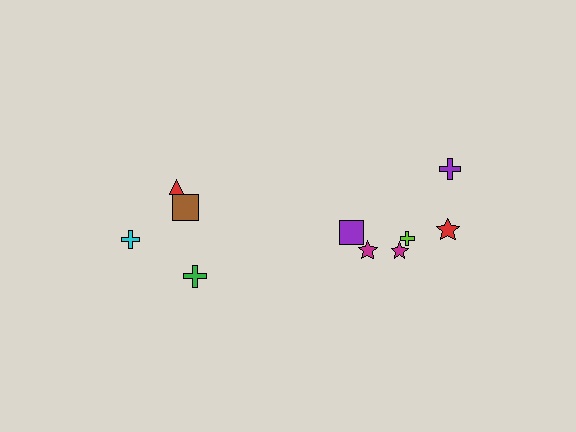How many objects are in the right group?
There are 6 objects.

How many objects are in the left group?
There are 4 objects.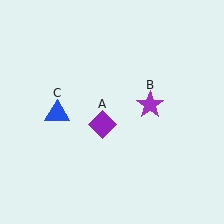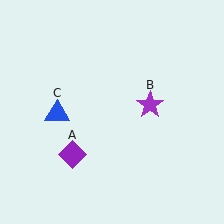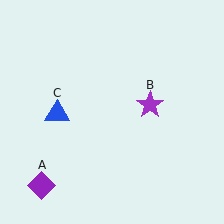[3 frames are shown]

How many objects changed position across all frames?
1 object changed position: purple diamond (object A).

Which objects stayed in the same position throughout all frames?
Purple star (object B) and blue triangle (object C) remained stationary.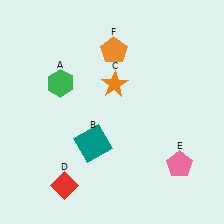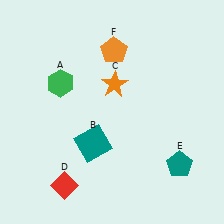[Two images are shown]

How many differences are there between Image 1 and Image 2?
There is 1 difference between the two images.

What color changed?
The pentagon (E) changed from pink in Image 1 to teal in Image 2.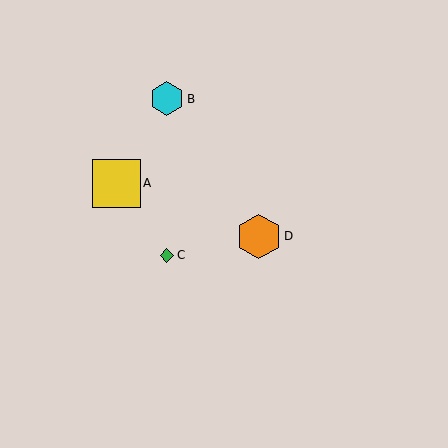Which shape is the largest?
The yellow square (labeled A) is the largest.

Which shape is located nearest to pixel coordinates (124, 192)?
The yellow square (labeled A) at (117, 183) is nearest to that location.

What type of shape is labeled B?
Shape B is a cyan hexagon.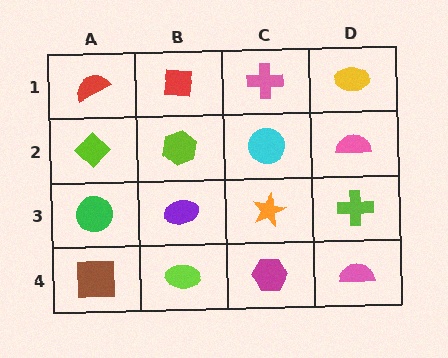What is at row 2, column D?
A pink semicircle.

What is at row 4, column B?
A lime ellipse.